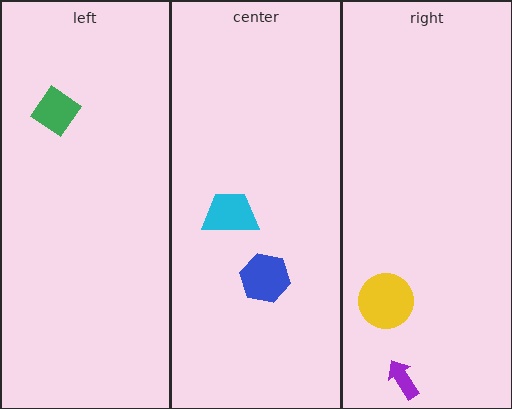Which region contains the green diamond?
The left region.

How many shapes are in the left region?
1.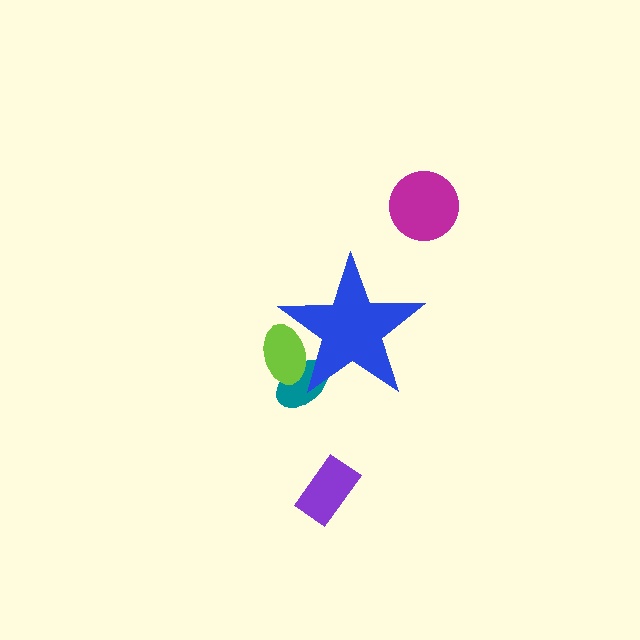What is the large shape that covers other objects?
A blue star.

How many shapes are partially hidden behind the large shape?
2 shapes are partially hidden.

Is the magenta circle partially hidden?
No, the magenta circle is fully visible.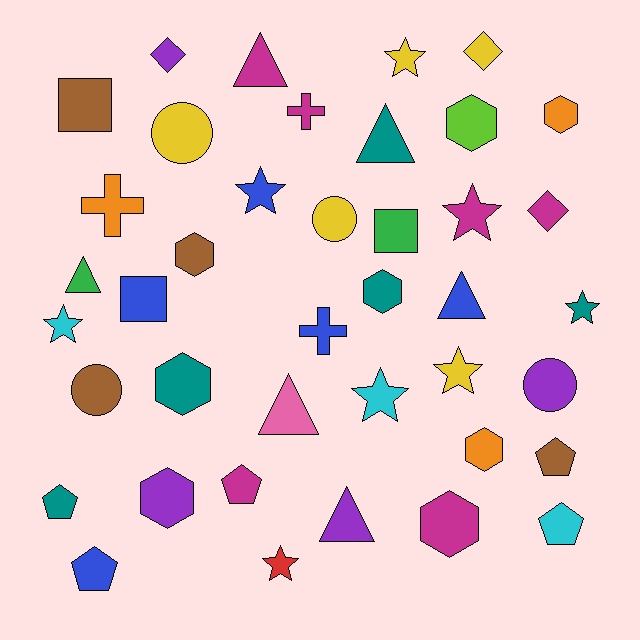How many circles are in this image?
There are 4 circles.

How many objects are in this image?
There are 40 objects.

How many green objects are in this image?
There are 2 green objects.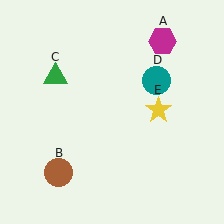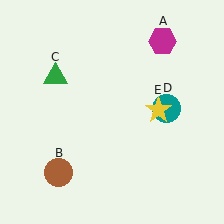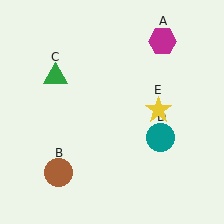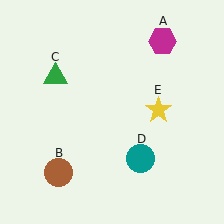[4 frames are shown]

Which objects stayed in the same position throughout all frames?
Magenta hexagon (object A) and brown circle (object B) and green triangle (object C) and yellow star (object E) remained stationary.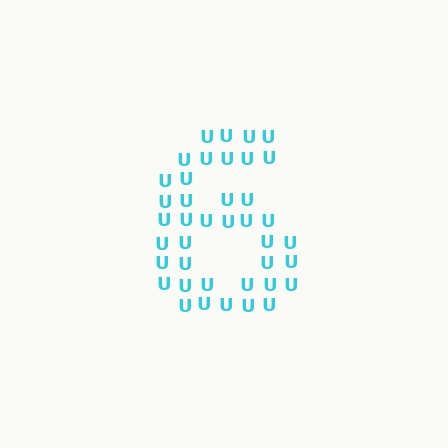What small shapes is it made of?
It is made of small letter U's.